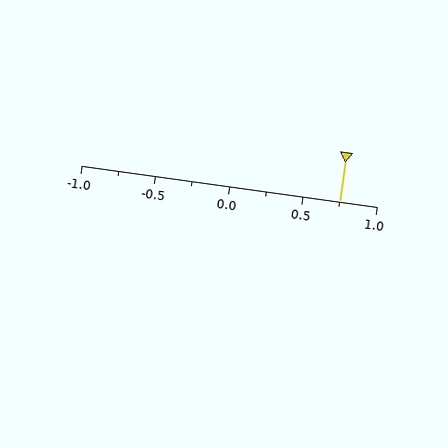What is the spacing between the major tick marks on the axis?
The major ticks are spaced 0.5 apart.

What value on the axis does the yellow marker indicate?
The marker indicates approximately 0.75.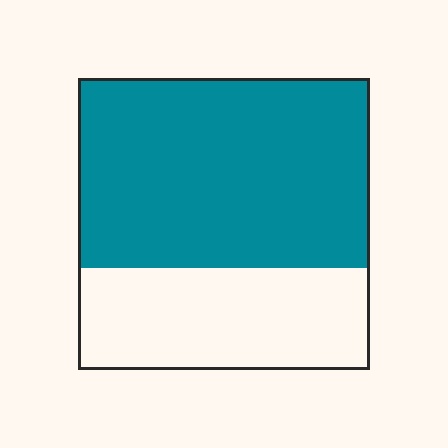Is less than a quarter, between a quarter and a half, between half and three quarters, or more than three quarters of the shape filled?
Between half and three quarters.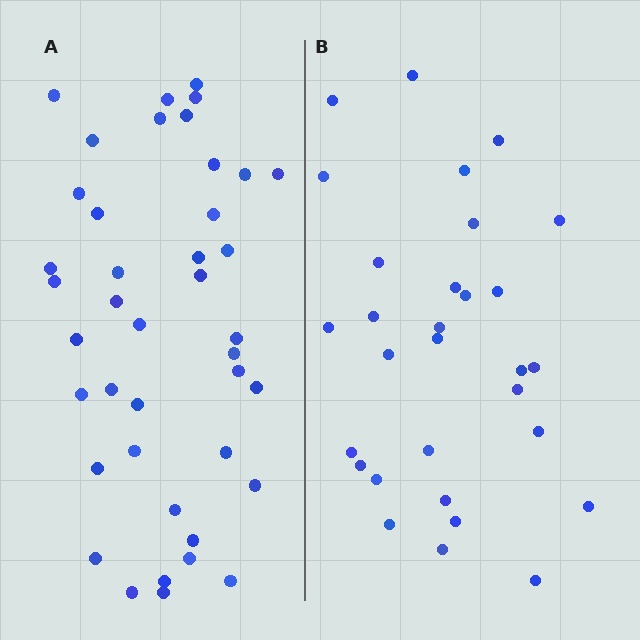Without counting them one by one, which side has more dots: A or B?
Region A (the left region) has more dots.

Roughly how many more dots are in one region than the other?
Region A has roughly 12 or so more dots than region B.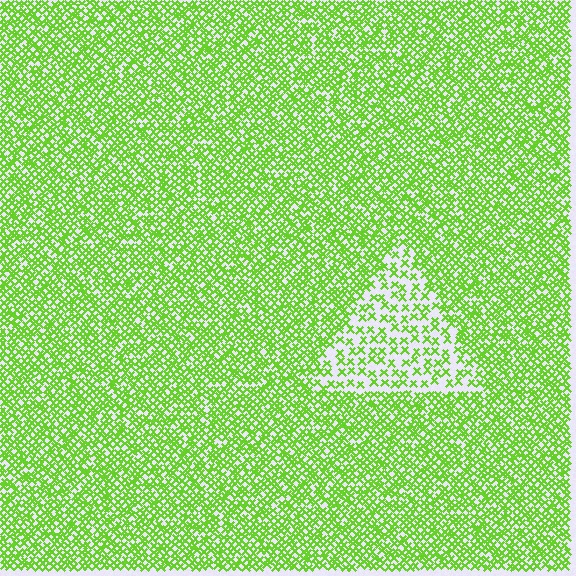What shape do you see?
I see a triangle.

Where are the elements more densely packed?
The elements are more densely packed outside the triangle boundary.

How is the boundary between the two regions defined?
The boundary is defined by a change in element density (approximately 2.3x ratio). All elements are the same color, size, and shape.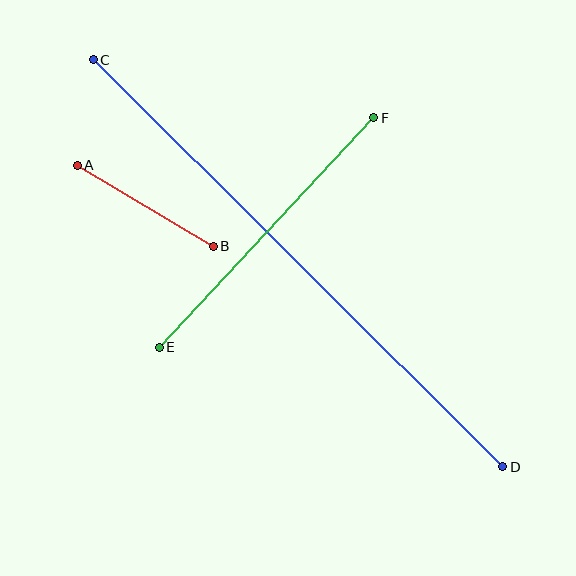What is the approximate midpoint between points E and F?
The midpoint is at approximately (267, 233) pixels.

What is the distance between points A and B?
The distance is approximately 158 pixels.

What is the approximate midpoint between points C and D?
The midpoint is at approximately (298, 263) pixels.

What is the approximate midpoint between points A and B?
The midpoint is at approximately (145, 206) pixels.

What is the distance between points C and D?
The distance is approximately 577 pixels.